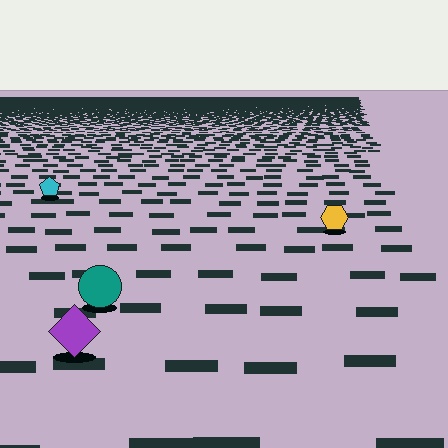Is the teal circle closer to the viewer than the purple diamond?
No. The purple diamond is closer — you can tell from the texture gradient: the ground texture is coarser near it.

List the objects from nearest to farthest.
From nearest to farthest: the purple diamond, the teal circle, the yellow hexagon, the cyan pentagon.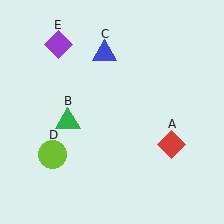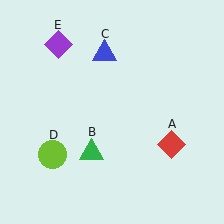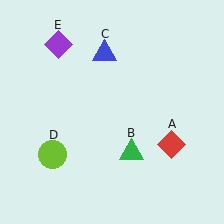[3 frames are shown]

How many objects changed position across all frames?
1 object changed position: green triangle (object B).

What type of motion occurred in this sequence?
The green triangle (object B) rotated counterclockwise around the center of the scene.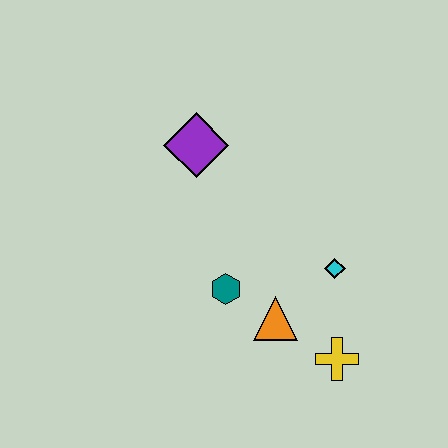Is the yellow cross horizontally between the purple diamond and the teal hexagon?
No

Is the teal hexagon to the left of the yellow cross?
Yes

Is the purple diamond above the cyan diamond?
Yes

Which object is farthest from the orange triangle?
The purple diamond is farthest from the orange triangle.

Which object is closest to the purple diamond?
The teal hexagon is closest to the purple diamond.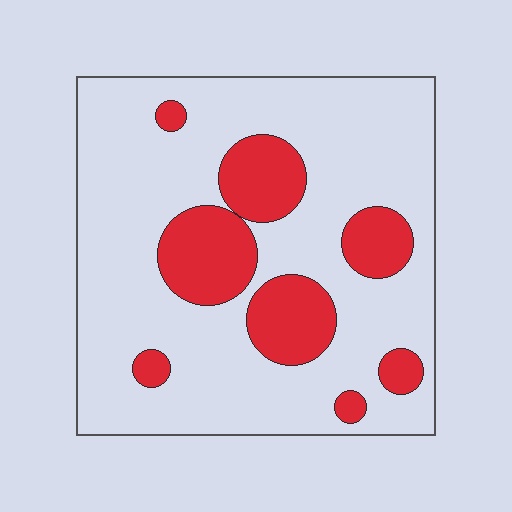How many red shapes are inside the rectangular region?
8.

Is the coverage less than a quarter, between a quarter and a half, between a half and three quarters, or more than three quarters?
Less than a quarter.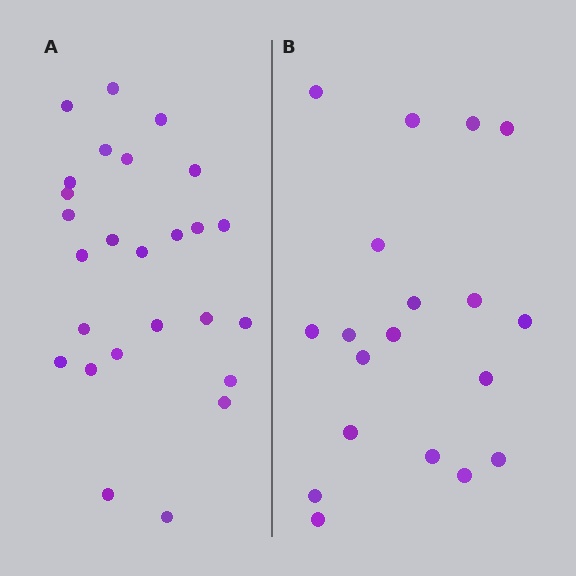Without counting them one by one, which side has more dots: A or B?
Region A (the left region) has more dots.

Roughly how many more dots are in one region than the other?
Region A has roughly 8 or so more dots than region B.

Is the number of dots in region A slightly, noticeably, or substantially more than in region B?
Region A has noticeably more, but not dramatically so. The ratio is roughly 1.4 to 1.